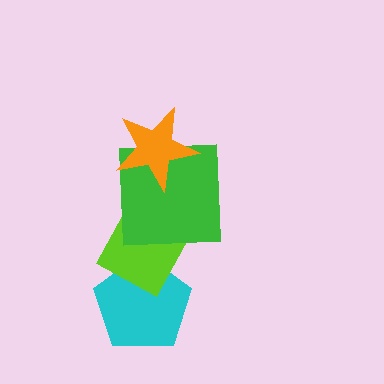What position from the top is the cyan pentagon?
The cyan pentagon is 4th from the top.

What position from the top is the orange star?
The orange star is 1st from the top.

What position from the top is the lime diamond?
The lime diamond is 3rd from the top.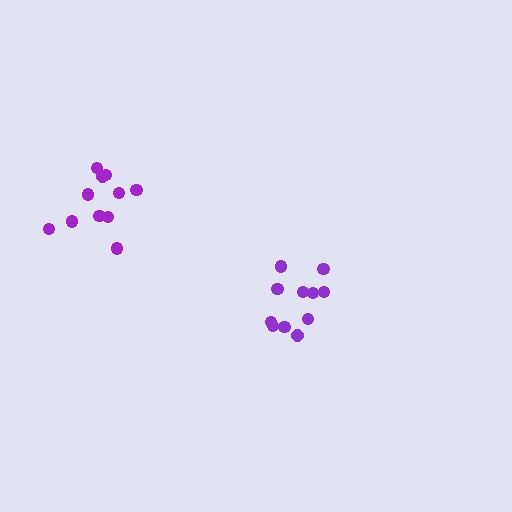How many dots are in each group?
Group 1: 11 dots, Group 2: 11 dots (22 total).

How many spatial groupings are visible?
There are 2 spatial groupings.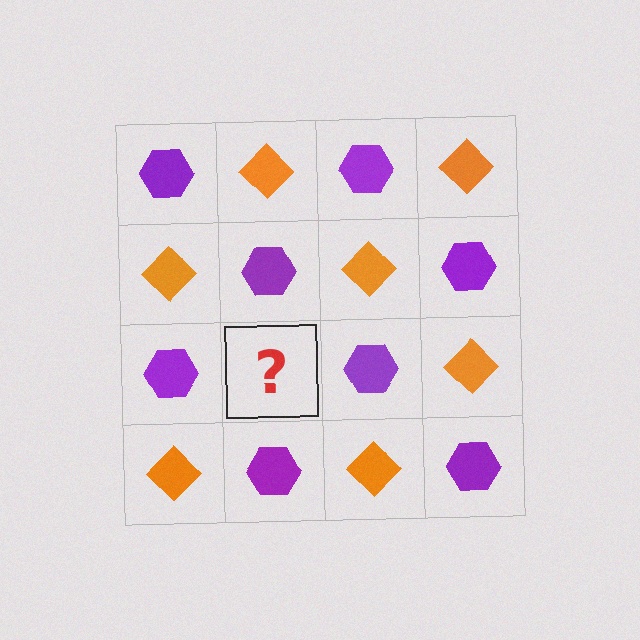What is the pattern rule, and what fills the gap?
The rule is that it alternates purple hexagon and orange diamond in a checkerboard pattern. The gap should be filled with an orange diamond.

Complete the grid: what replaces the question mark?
The question mark should be replaced with an orange diamond.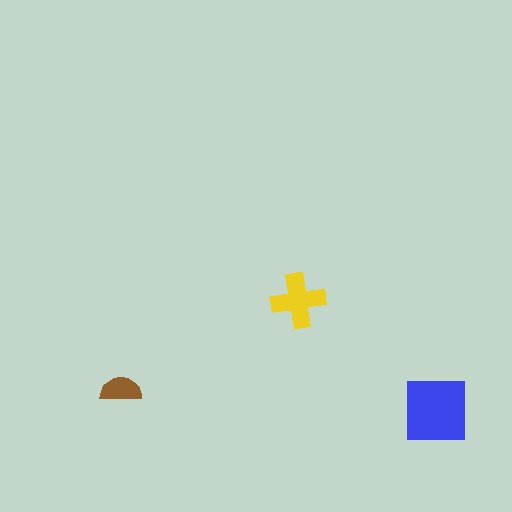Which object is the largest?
The blue square.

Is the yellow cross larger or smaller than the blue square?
Smaller.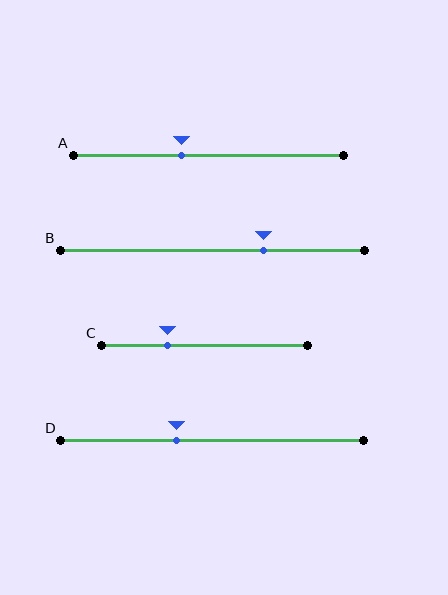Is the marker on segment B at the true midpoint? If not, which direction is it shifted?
No, the marker on segment B is shifted to the right by about 17% of the segment length.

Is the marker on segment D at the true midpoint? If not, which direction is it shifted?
No, the marker on segment D is shifted to the left by about 12% of the segment length.